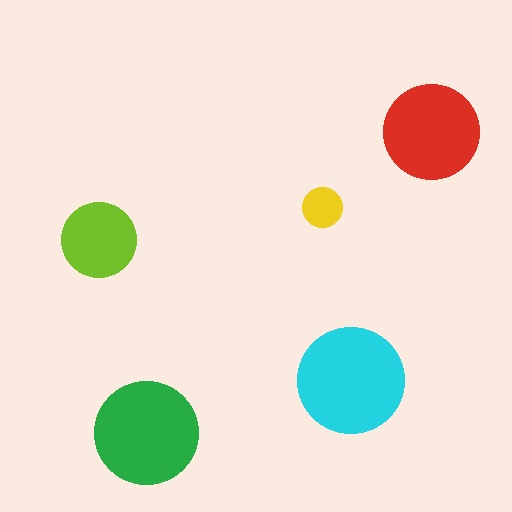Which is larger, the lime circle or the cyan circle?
The cyan one.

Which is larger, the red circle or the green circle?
The green one.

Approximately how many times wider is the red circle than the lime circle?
About 1.5 times wider.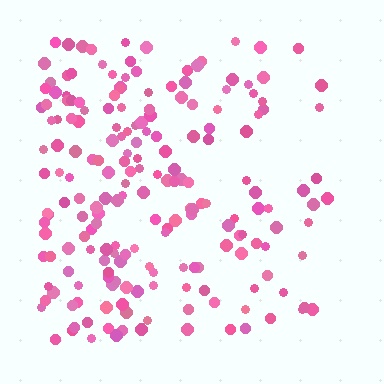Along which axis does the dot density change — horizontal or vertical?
Horizontal.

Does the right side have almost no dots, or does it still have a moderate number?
Still a moderate number, just noticeably fewer than the left.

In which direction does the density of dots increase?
From right to left, with the left side densest.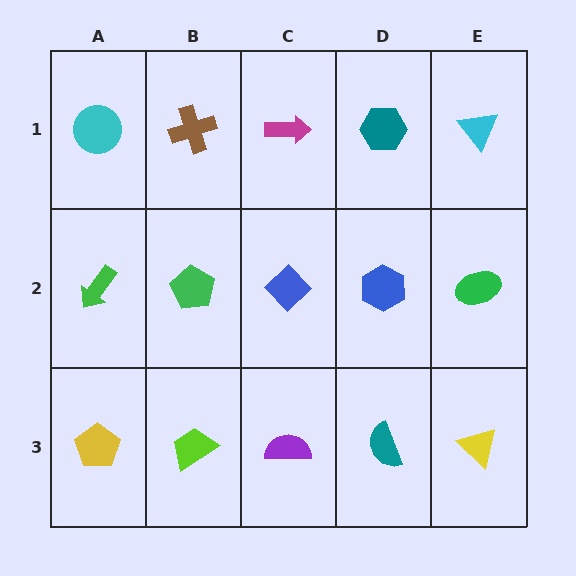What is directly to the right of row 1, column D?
A cyan triangle.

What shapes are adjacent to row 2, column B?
A brown cross (row 1, column B), a lime trapezoid (row 3, column B), a green arrow (row 2, column A), a blue diamond (row 2, column C).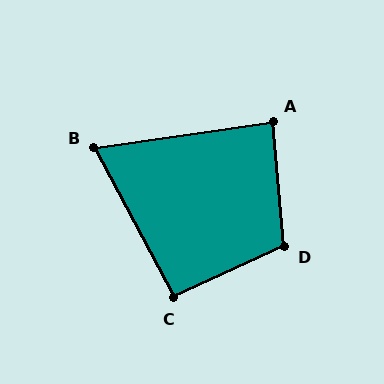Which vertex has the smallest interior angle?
B, at approximately 71 degrees.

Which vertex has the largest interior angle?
D, at approximately 109 degrees.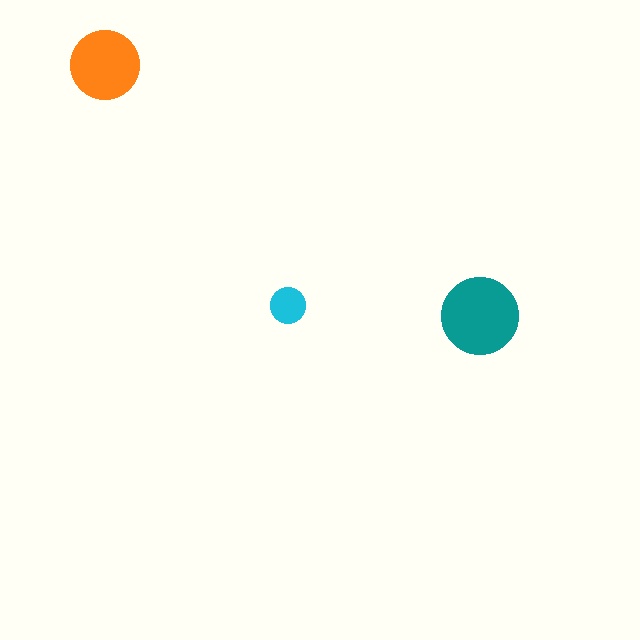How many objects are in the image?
There are 3 objects in the image.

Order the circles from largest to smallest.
the teal one, the orange one, the cyan one.